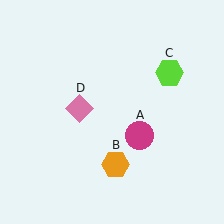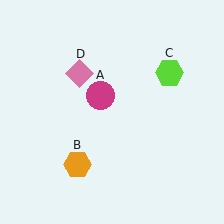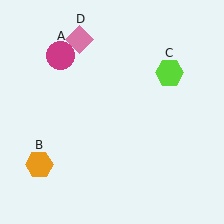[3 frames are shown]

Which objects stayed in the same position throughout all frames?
Lime hexagon (object C) remained stationary.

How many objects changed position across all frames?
3 objects changed position: magenta circle (object A), orange hexagon (object B), pink diamond (object D).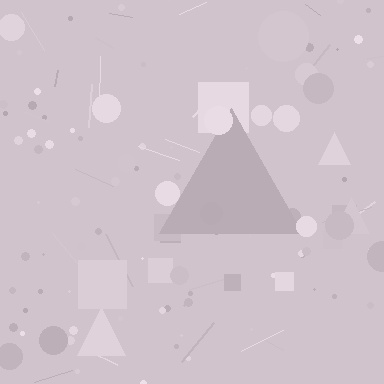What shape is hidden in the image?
A triangle is hidden in the image.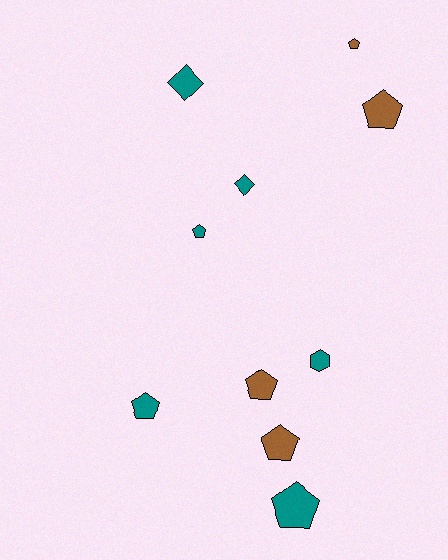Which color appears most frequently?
Teal, with 6 objects.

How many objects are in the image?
There are 10 objects.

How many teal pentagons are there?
There are 3 teal pentagons.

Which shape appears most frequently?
Pentagon, with 7 objects.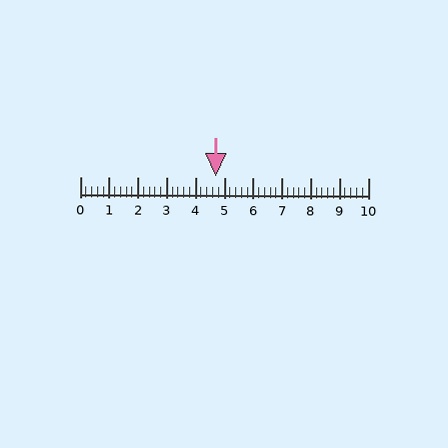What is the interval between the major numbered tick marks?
The major tick marks are spaced 1 units apart.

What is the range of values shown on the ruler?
The ruler shows values from 0 to 10.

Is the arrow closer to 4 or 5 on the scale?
The arrow is closer to 5.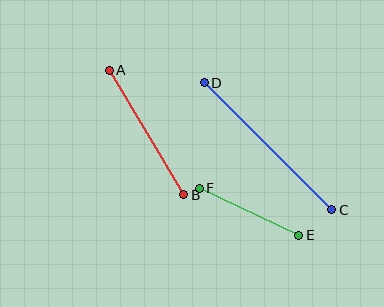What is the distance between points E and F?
The distance is approximately 110 pixels.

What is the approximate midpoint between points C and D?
The midpoint is at approximately (268, 146) pixels.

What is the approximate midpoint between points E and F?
The midpoint is at approximately (249, 212) pixels.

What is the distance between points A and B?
The distance is approximately 145 pixels.